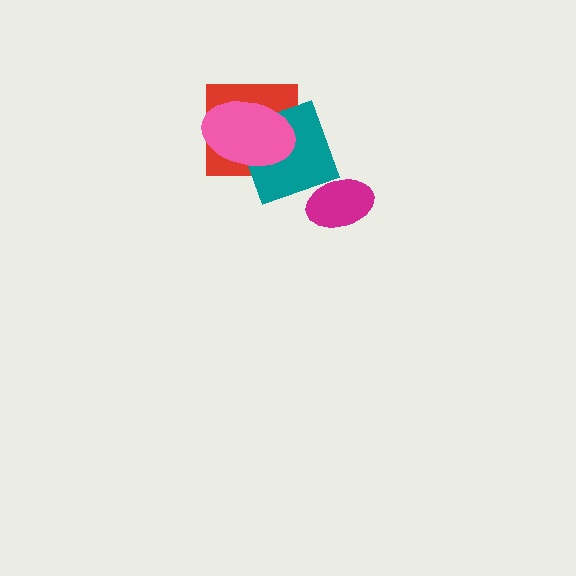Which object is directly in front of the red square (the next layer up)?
The teal square is directly in front of the red square.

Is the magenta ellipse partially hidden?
No, no other shape covers it.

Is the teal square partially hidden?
Yes, it is partially covered by another shape.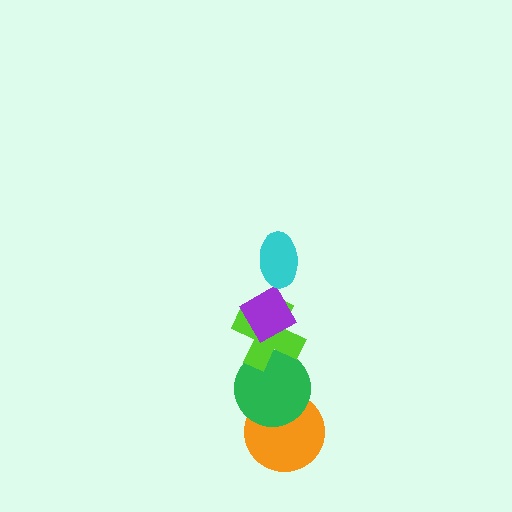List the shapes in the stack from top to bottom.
From top to bottom: the cyan ellipse, the purple diamond, the lime cross, the green circle, the orange circle.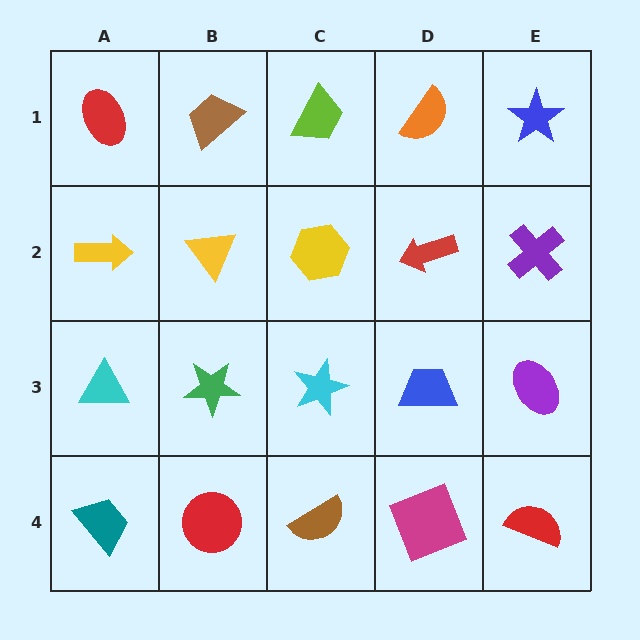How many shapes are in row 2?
5 shapes.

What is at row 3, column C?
A cyan star.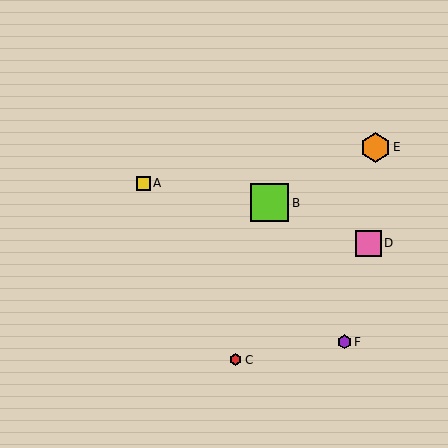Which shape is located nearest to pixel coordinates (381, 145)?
The orange hexagon (labeled E) at (376, 147) is nearest to that location.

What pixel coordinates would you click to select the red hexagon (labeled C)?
Click at (236, 360) to select the red hexagon C.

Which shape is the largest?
The lime square (labeled B) is the largest.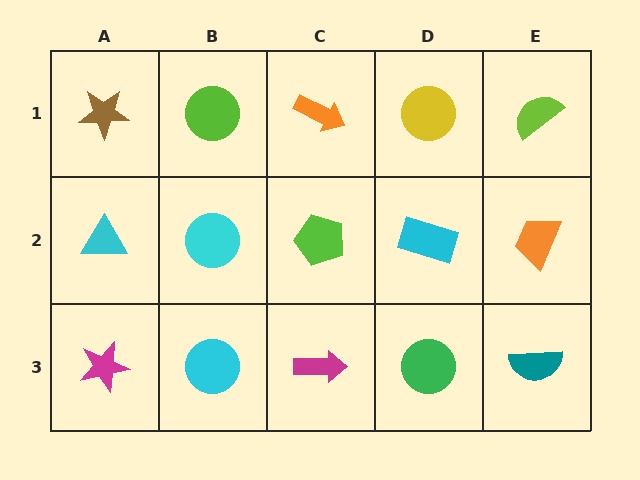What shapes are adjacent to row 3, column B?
A cyan circle (row 2, column B), a magenta star (row 3, column A), a magenta arrow (row 3, column C).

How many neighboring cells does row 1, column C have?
3.